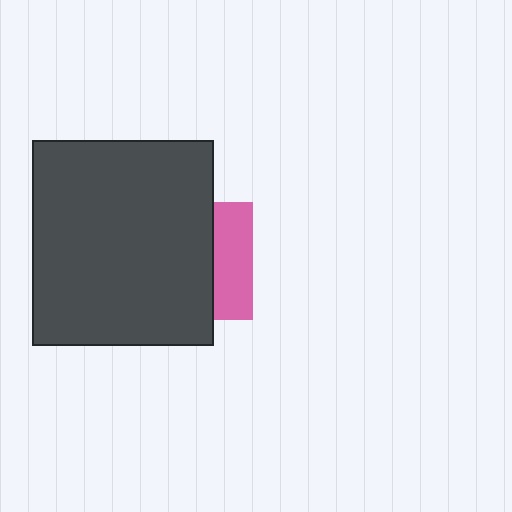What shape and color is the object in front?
The object in front is a dark gray rectangle.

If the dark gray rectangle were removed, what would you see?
You would see the complete pink square.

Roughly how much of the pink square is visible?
A small part of it is visible (roughly 34%).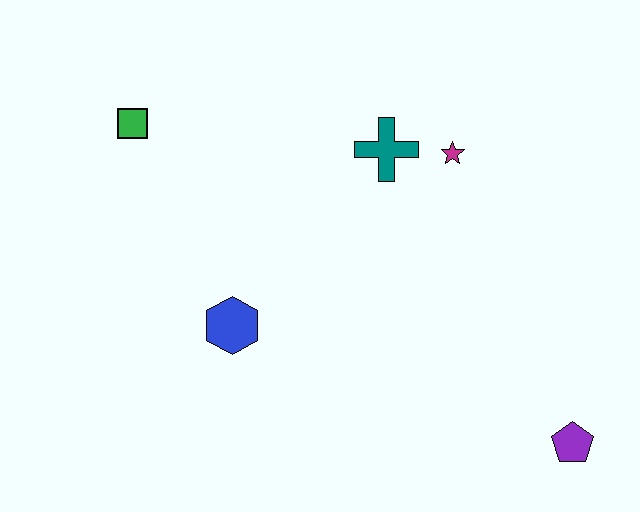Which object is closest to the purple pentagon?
The magenta star is closest to the purple pentagon.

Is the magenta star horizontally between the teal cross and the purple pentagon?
Yes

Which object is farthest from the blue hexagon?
The purple pentagon is farthest from the blue hexagon.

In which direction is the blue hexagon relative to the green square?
The blue hexagon is below the green square.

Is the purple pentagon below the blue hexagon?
Yes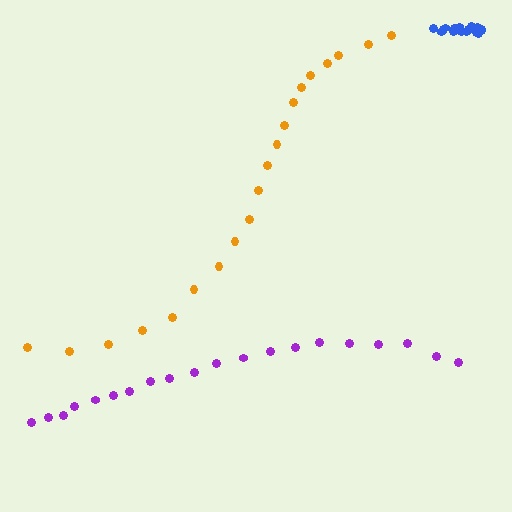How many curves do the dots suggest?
There are 3 distinct paths.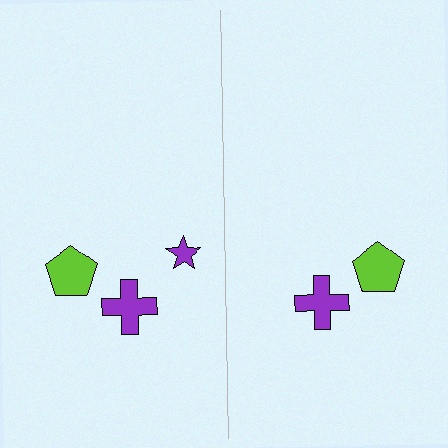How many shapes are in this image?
There are 5 shapes in this image.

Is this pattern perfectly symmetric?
No, the pattern is not perfectly symmetric. A purple star is missing from the right side.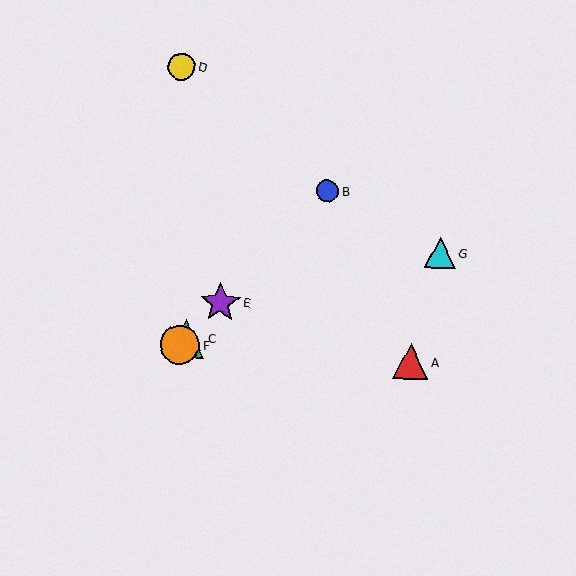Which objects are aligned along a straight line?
Objects B, C, E, F are aligned along a straight line.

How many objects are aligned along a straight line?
4 objects (B, C, E, F) are aligned along a straight line.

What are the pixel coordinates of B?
Object B is at (328, 191).